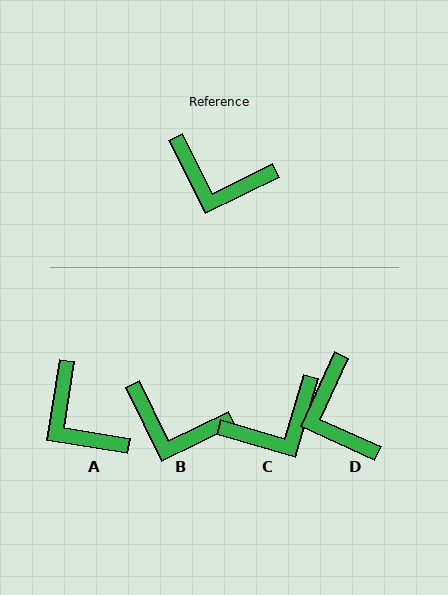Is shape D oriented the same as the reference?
No, it is off by about 51 degrees.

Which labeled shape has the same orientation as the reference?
B.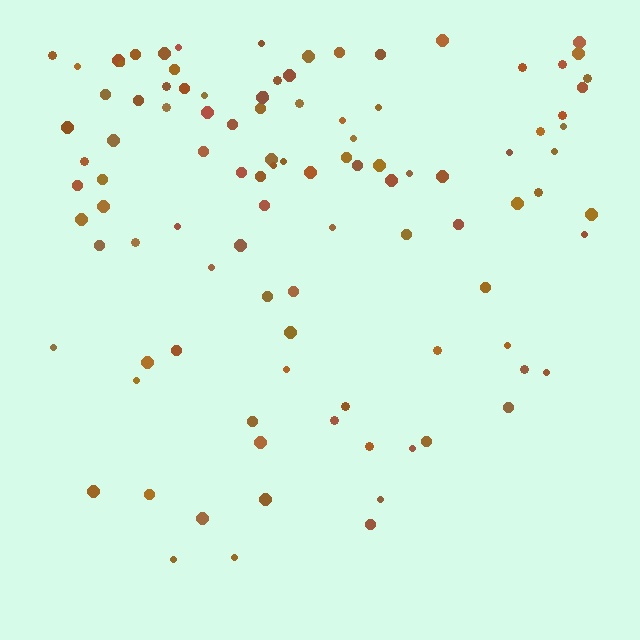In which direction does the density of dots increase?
From bottom to top, with the top side densest.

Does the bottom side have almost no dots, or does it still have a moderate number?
Still a moderate number, just noticeably fewer than the top.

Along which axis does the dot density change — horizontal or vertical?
Vertical.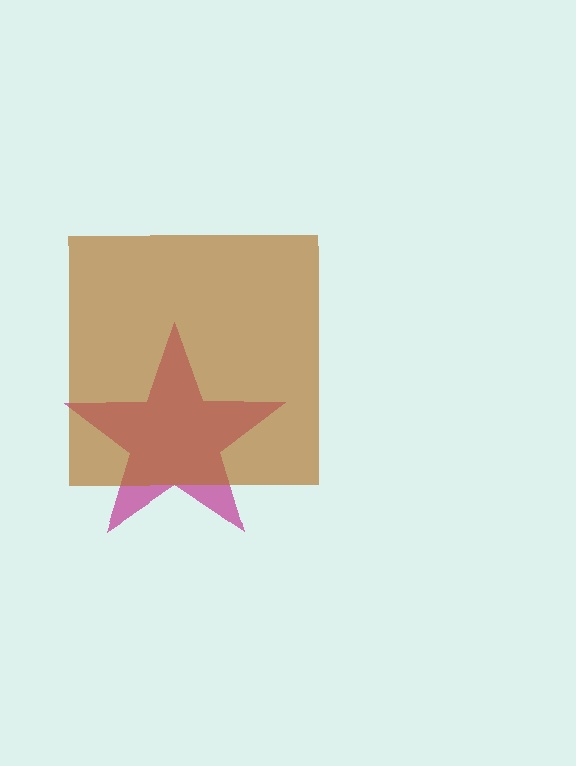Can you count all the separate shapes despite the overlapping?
Yes, there are 2 separate shapes.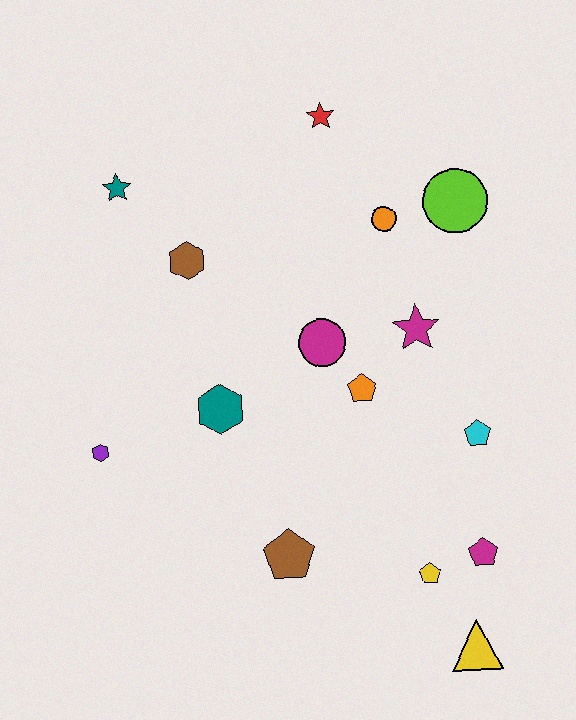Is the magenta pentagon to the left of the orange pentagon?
No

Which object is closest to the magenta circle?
The orange pentagon is closest to the magenta circle.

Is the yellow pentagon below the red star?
Yes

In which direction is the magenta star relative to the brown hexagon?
The magenta star is to the right of the brown hexagon.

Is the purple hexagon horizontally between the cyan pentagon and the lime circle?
No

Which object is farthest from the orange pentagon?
The teal star is farthest from the orange pentagon.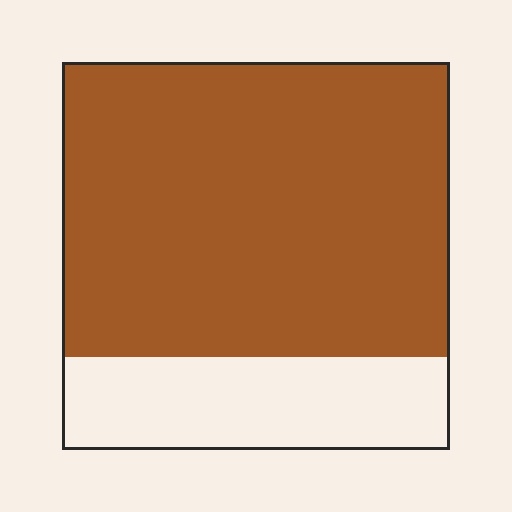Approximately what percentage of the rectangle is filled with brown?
Approximately 75%.